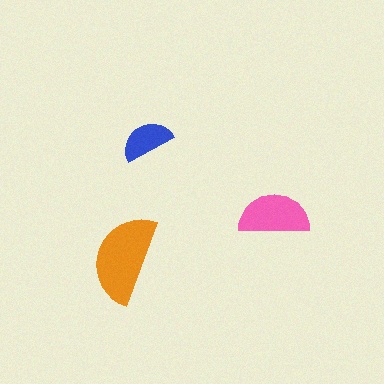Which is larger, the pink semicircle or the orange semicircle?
The orange one.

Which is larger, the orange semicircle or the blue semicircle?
The orange one.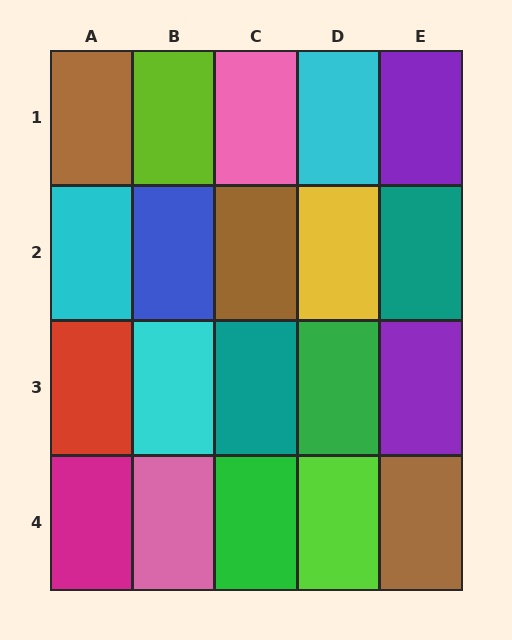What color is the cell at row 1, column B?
Lime.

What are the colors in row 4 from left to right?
Magenta, pink, green, lime, brown.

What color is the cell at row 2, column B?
Blue.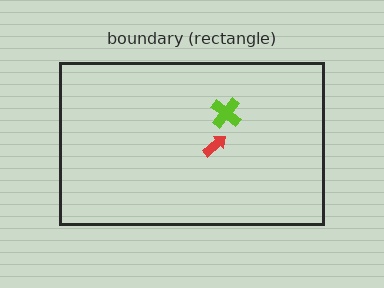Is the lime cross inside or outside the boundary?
Inside.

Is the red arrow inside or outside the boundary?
Inside.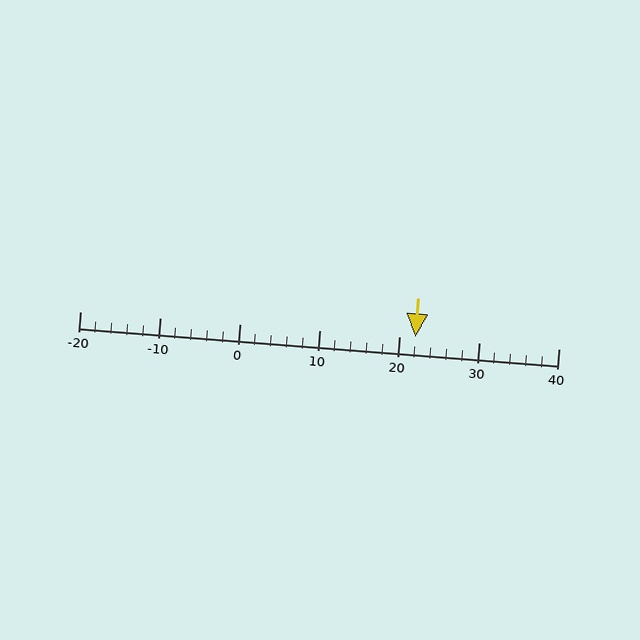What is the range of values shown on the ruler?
The ruler shows values from -20 to 40.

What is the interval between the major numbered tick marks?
The major tick marks are spaced 10 units apart.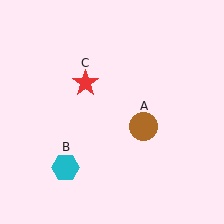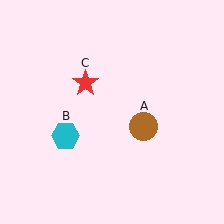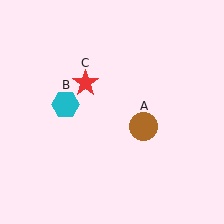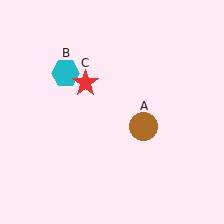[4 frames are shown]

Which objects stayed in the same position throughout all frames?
Brown circle (object A) and red star (object C) remained stationary.